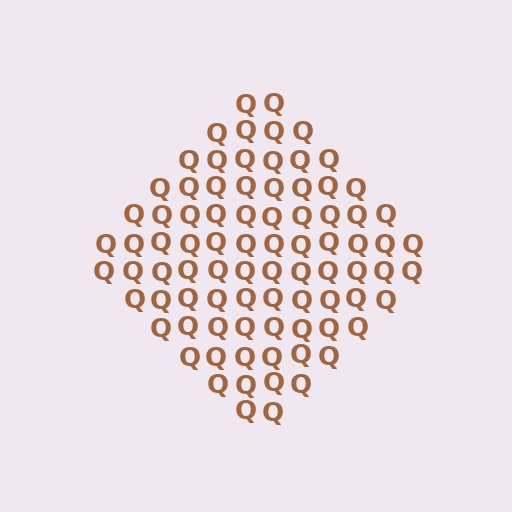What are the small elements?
The small elements are letter Q's.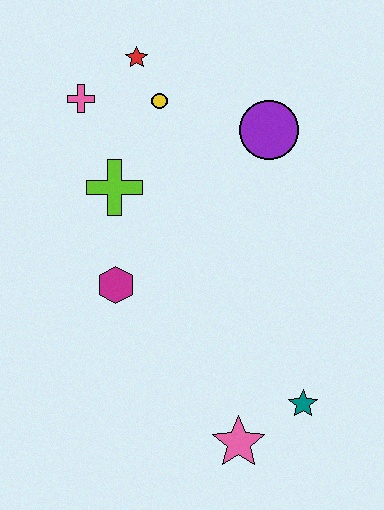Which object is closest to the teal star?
The pink star is closest to the teal star.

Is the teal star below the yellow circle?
Yes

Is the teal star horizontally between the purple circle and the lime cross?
No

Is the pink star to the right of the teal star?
No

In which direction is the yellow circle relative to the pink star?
The yellow circle is above the pink star.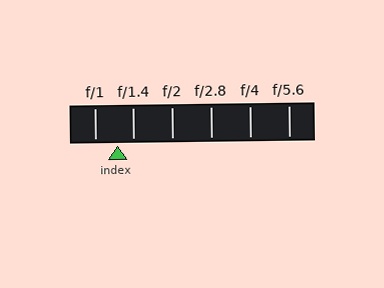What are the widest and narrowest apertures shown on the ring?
The widest aperture shown is f/1 and the narrowest is f/5.6.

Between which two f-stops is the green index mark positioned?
The index mark is between f/1 and f/1.4.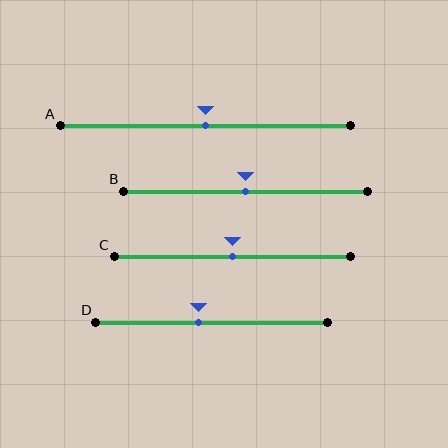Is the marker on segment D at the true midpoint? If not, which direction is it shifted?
No, the marker on segment D is shifted to the left by about 6% of the segment length.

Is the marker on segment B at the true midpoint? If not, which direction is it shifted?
Yes, the marker on segment B is at the true midpoint.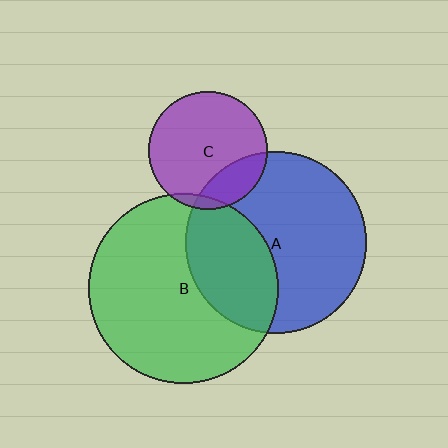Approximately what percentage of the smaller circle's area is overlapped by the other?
Approximately 20%.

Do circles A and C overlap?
Yes.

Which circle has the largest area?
Circle B (green).